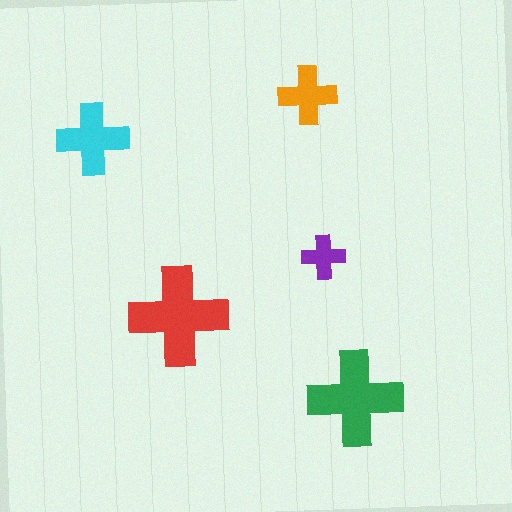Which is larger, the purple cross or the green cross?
The green one.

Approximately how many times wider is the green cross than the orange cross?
About 1.5 times wider.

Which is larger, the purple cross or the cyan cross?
The cyan one.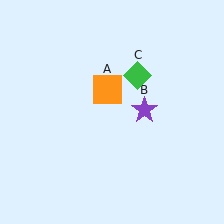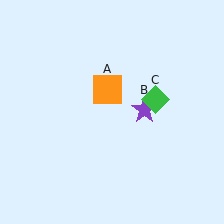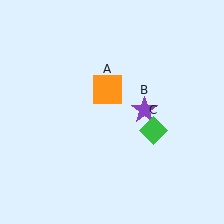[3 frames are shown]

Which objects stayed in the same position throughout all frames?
Orange square (object A) and purple star (object B) remained stationary.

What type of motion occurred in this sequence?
The green diamond (object C) rotated clockwise around the center of the scene.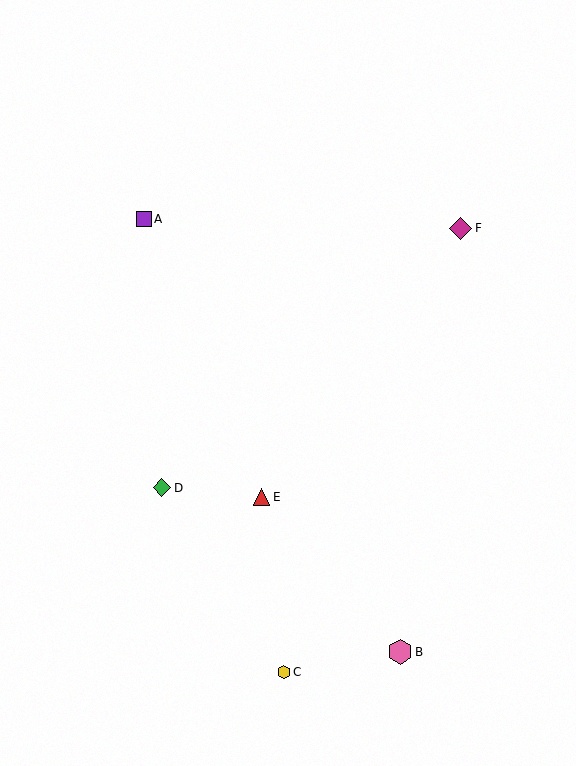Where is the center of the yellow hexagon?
The center of the yellow hexagon is at (284, 672).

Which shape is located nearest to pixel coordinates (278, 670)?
The yellow hexagon (labeled C) at (284, 672) is nearest to that location.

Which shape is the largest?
The pink hexagon (labeled B) is the largest.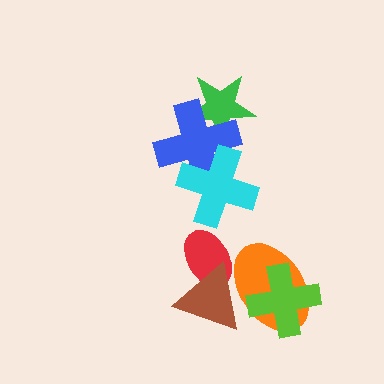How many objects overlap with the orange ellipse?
3 objects overlap with the orange ellipse.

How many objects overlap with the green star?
1 object overlaps with the green star.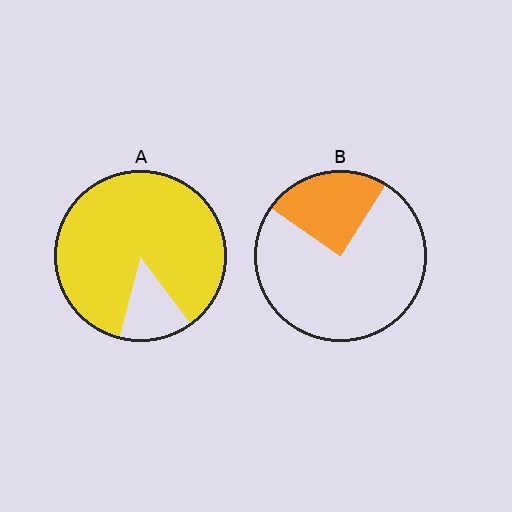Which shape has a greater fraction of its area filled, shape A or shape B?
Shape A.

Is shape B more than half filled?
No.